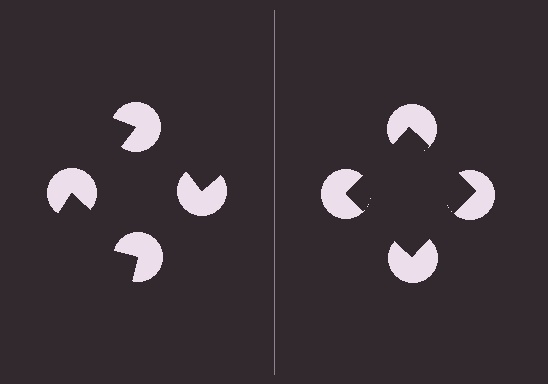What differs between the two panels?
The pac-man discs are positioned identically on both sides; only the wedge orientations differ. On the right they align to a square; on the left they are misaligned.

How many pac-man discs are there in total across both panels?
8 — 4 on each side.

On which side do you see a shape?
An illusory square appears on the right side. On the left side the wedge cuts are rotated, so no coherent shape forms.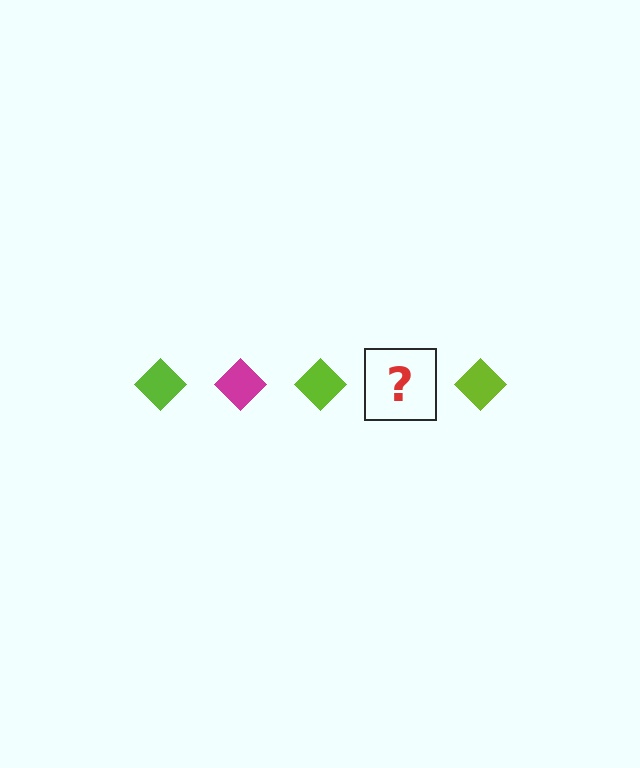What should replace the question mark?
The question mark should be replaced with a magenta diamond.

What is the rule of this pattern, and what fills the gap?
The rule is that the pattern cycles through lime, magenta diamonds. The gap should be filled with a magenta diamond.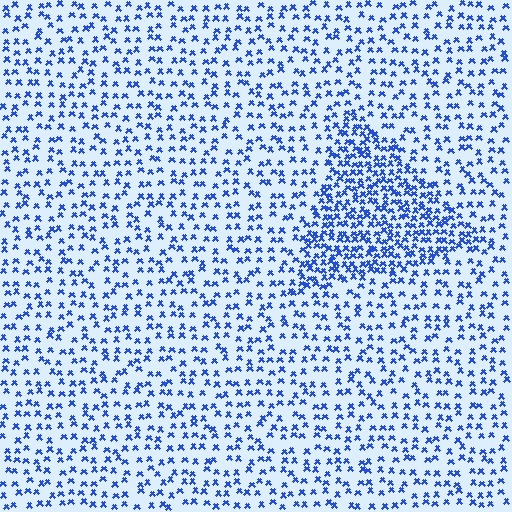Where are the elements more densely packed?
The elements are more densely packed inside the triangle boundary.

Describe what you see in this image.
The image contains small blue elements arranged at two different densities. A triangle-shaped region is visible where the elements are more densely packed than the surrounding area.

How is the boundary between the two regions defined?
The boundary is defined by a change in element density (approximately 2.1x ratio). All elements are the same color, size, and shape.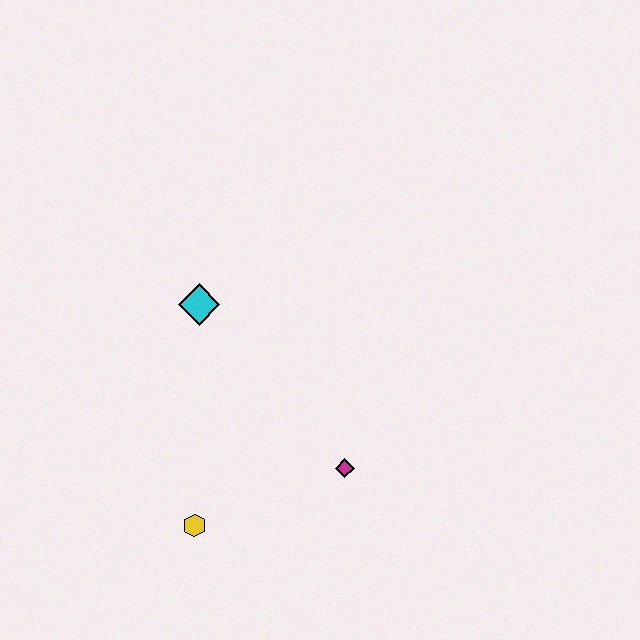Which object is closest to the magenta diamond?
The yellow hexagon is closest to the magenta diamond.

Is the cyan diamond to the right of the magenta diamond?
No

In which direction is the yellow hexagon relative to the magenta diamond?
The yellow hexagon is to the left of the magenta diamond.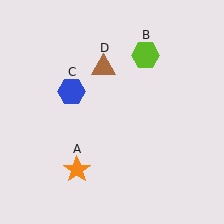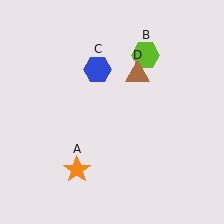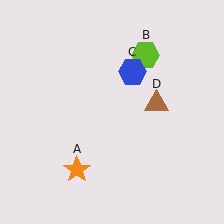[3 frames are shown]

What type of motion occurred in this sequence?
The blue hexagon (object C), brown triangle (object D) rotated clockwise around the center of the scene.